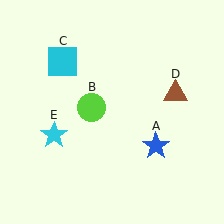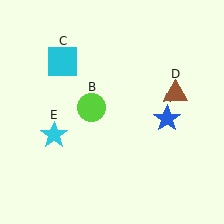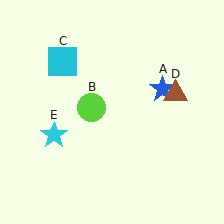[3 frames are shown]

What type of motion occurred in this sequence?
The blue star (object A) rotated counterclockwise around the center of the scene.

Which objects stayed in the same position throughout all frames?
Lime circle (object B) and cyan square (object C) and brown triangle (object D) and cyan star (object E) remained stationary.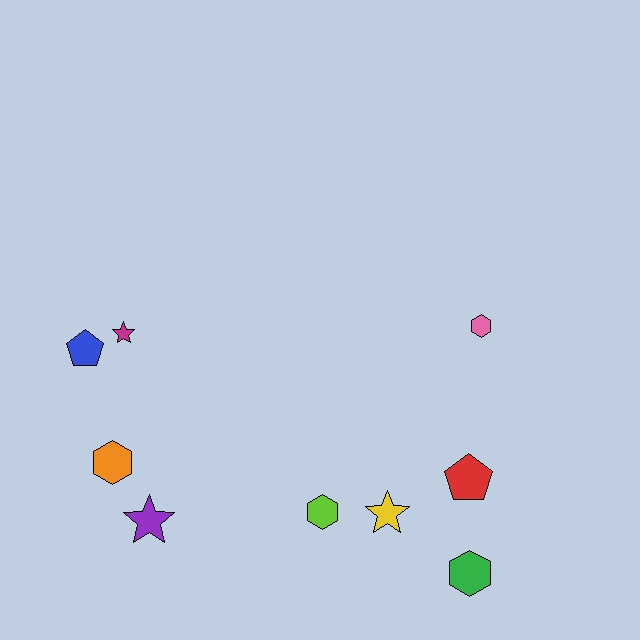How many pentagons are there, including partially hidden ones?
There are 2 pentagons.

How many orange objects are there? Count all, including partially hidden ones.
There is 1 orange object.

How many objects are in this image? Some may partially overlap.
There are 9 objects.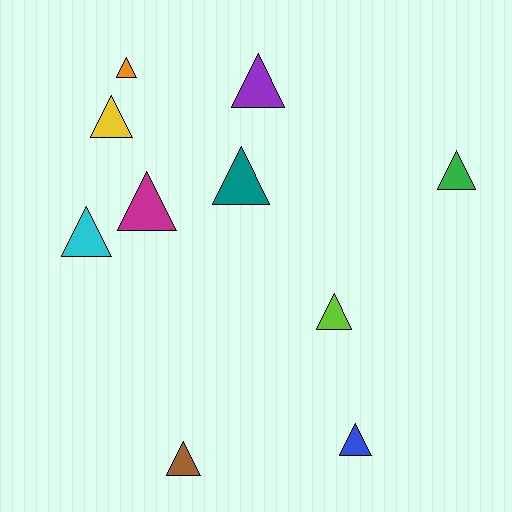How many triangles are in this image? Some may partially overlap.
There are 10 triangles.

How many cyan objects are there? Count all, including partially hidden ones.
There is 1 cyan object.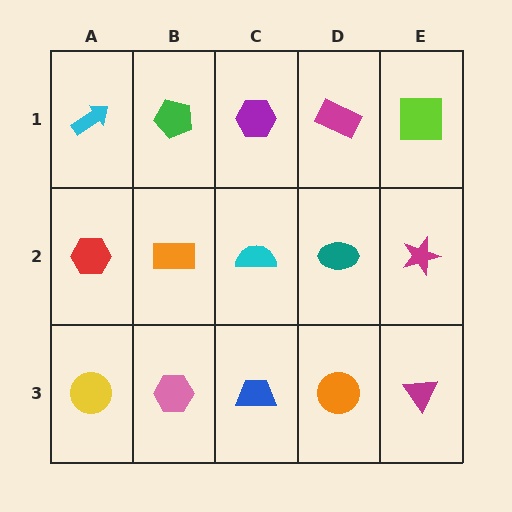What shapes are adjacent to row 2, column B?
A green pentagon (row 1, column B), a pink hexagon (row 3, column B), a red hexagon (row 2, column A), a cyan semicircle (row 2, column C).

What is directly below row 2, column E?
A magenta triangle.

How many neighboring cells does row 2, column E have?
3.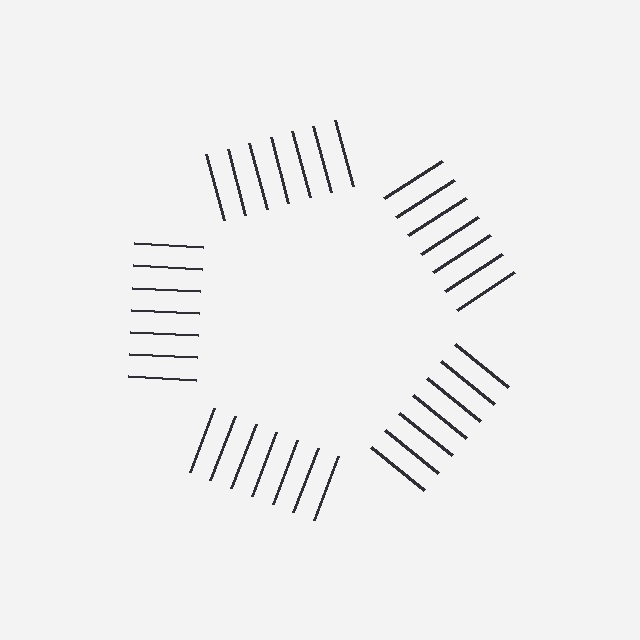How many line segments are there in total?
35 — 7 along each of the 5 edges.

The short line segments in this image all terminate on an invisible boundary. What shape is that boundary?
An illusory pentagon — the line segments terminate on its edges but no continuous stroke is drawn.